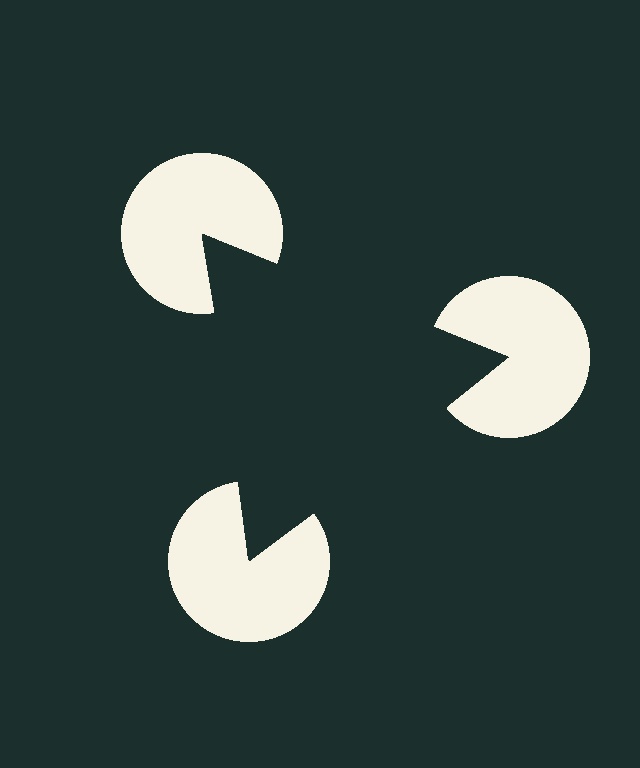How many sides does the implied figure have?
3 sides.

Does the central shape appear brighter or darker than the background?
It typically appears slightly darker than the background, even though no actual brightness change is drawn.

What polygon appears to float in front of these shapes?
An illusory triangle — its edges are inferred from the aligned wedge cuts in the pac-man discs, not physically drawn.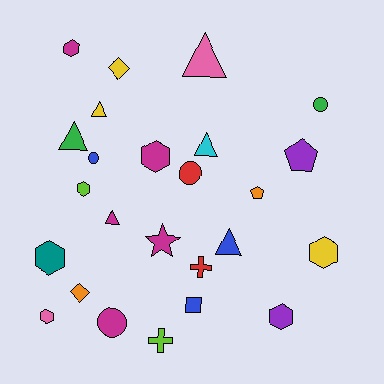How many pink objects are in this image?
There are 2 pink objects.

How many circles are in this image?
There are 4 circles.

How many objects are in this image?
There are 25 objects.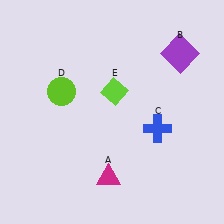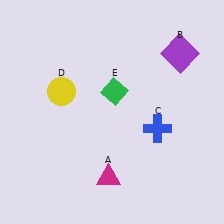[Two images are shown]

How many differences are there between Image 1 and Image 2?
There are 2 differences between the two images.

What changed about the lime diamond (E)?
In Image 1, E is lime. In Image 2, it changed to green.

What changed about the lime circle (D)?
In Image 1, D is lime. In Image 2, it changed to yellow.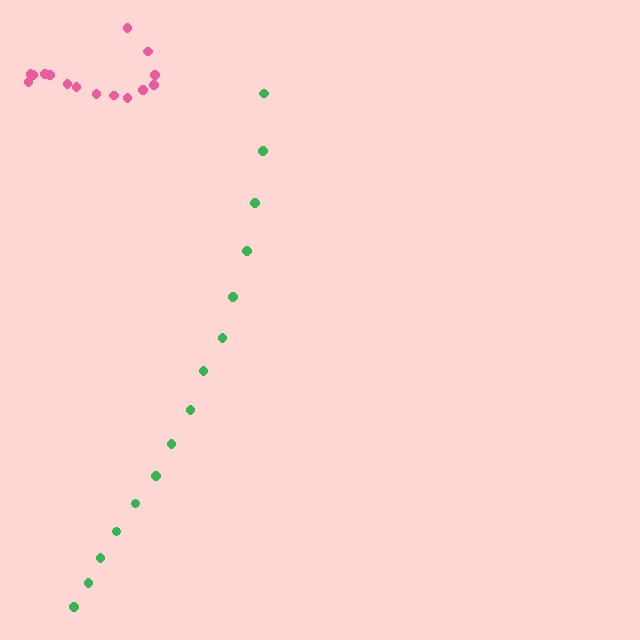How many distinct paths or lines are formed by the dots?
There are 2 distinct paths.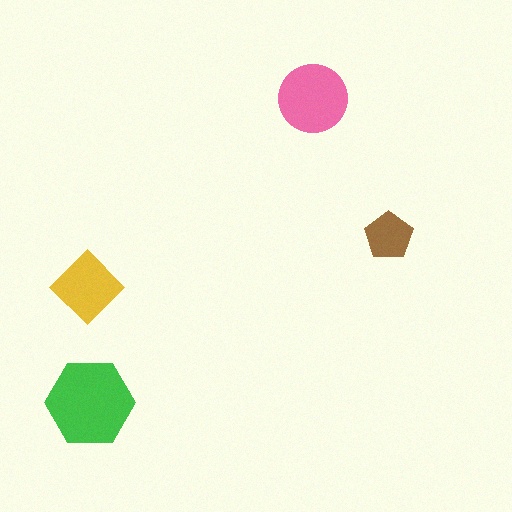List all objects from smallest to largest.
The brown pentagon, the yellow diamond, the pink circle, the green hexagon.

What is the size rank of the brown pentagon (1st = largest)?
4th.